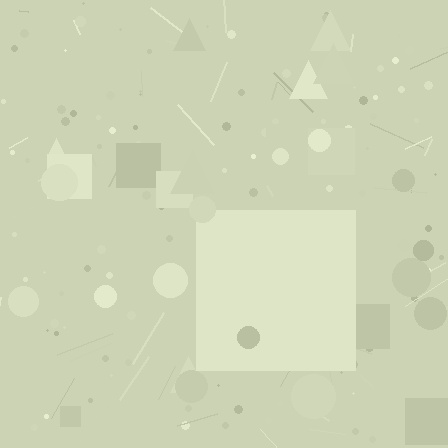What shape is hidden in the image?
A square is hidden in the image.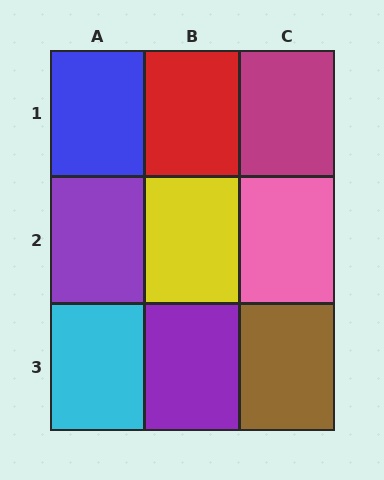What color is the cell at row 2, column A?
Purple.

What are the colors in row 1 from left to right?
Blue, red, magenta.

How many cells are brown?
1 cell is brown.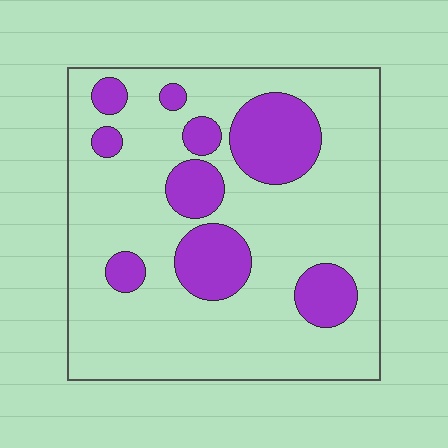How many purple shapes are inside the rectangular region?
9.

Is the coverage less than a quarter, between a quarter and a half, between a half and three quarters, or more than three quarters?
Less than a quarter.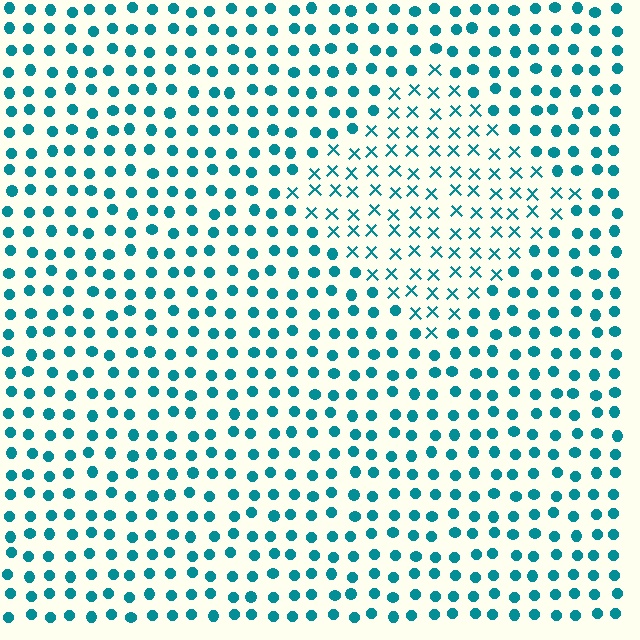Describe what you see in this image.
The image is filled with small teal elements arranged in a uniform grid. A diamond-shaped region contains X marks, while the surrounding area contains circles. The boundary is defined purely by the change in element shape.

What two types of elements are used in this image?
The image uses X marks inside the diamond region and circles outside it.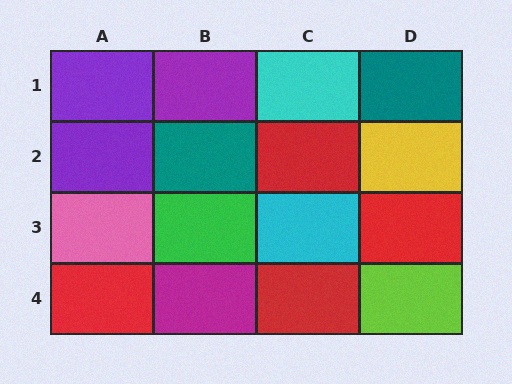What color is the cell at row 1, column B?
Purple.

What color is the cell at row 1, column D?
Teal.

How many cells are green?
1 cell is green.